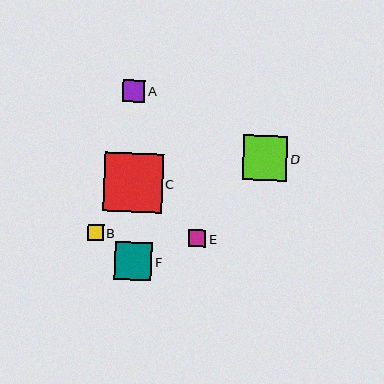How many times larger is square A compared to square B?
Square A is approximately 1.4 times the size of square B.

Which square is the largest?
Square C is the largest with a size of approximately 59 pixels.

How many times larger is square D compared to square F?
Square D is approximately 1.2 times the size of square F.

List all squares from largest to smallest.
From largest to smallest: C, D, F, A, E, B.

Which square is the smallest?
Square B is the smallest with a size of approximately 16 pixels.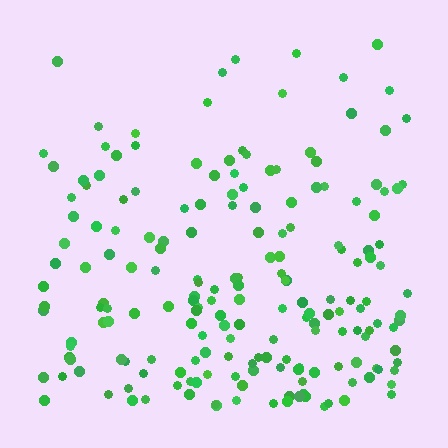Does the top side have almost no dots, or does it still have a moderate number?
Still a moderate number, just noticeably fewer than the bottom.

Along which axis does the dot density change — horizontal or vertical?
Vertical.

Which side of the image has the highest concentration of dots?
The bottom.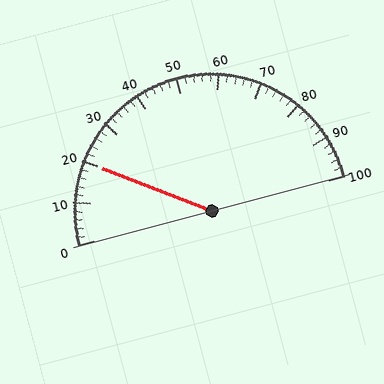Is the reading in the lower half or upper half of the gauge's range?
The reading is in the lower half of the range (0 to 100).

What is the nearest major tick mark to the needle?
The nearest major tick mark is 20.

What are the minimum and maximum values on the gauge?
The gauge ranges from 0 to 100.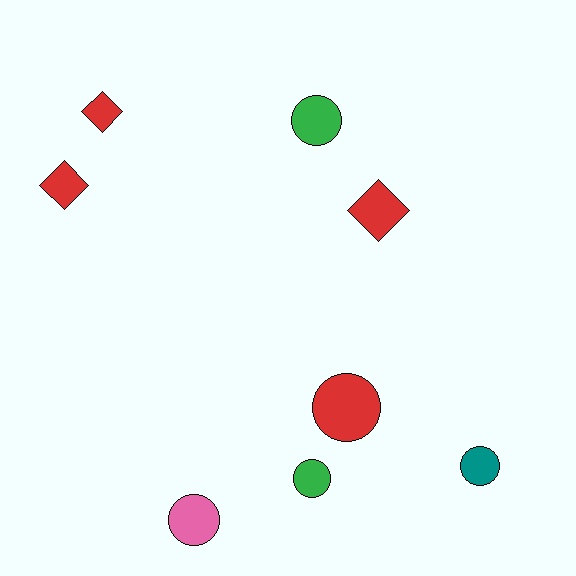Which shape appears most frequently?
Circle, with 5 objects.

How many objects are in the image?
There are 8 objects.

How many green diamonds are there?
There are no green diamonds.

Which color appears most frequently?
Red, with 4 objects.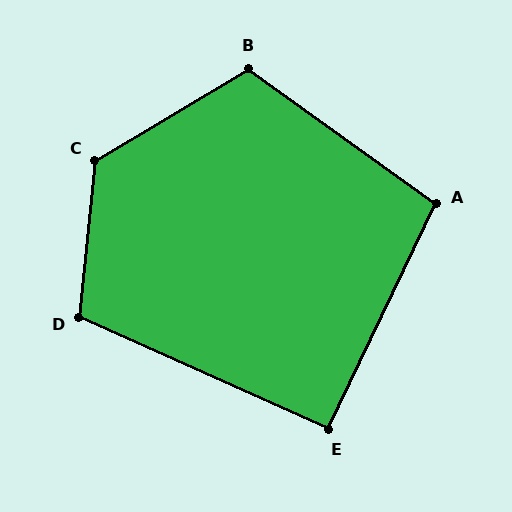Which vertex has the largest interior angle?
C, at approximately 126 degrees.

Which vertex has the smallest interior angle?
E, at approximately 92 degrees.